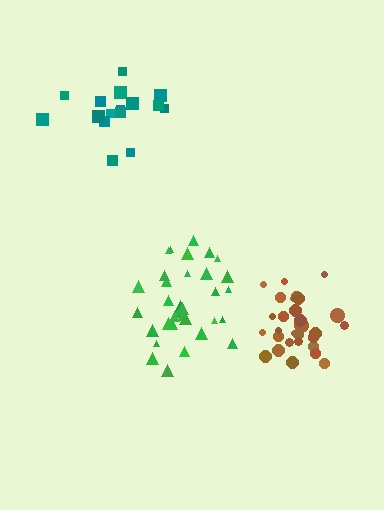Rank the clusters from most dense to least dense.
brown, green, teal.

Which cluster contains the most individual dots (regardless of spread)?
Green (35).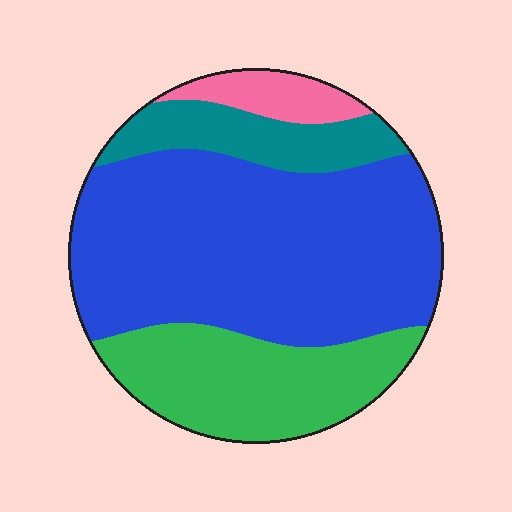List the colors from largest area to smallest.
From largest to smallest: blue, green, teal, pink.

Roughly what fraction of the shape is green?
Green takes up less than a quarter of the shape.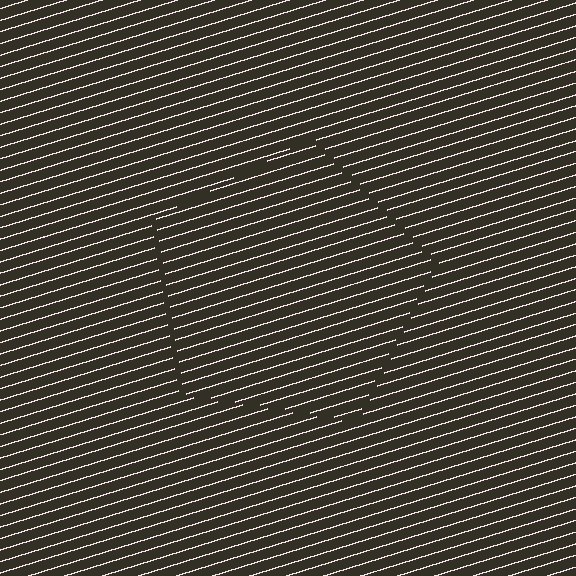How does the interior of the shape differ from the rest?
The interior of the shape contains the same grating, shifted by half a period — the contour is defined by the phase discontinuity where line-ends from the inner and outer gratings abut.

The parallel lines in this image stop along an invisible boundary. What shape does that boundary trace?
An illusory pentagon. The interior of the shape contains the same grating, shifted by half a period — the contour is defined by the phase discontinuity where line-ends from the inner and outer gratings abut.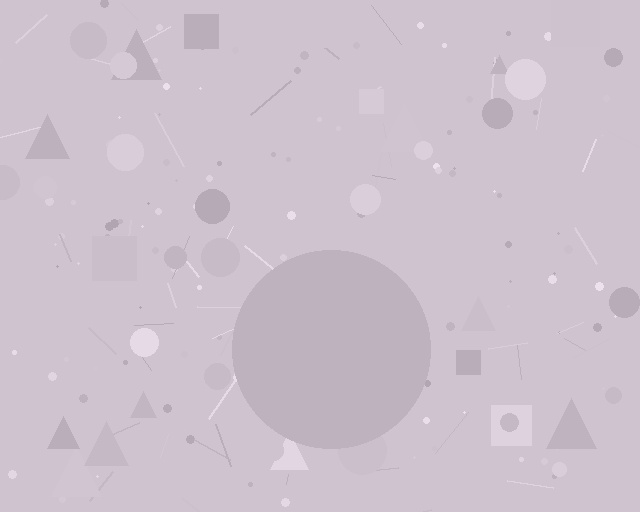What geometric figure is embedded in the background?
A circle is embedded in the background.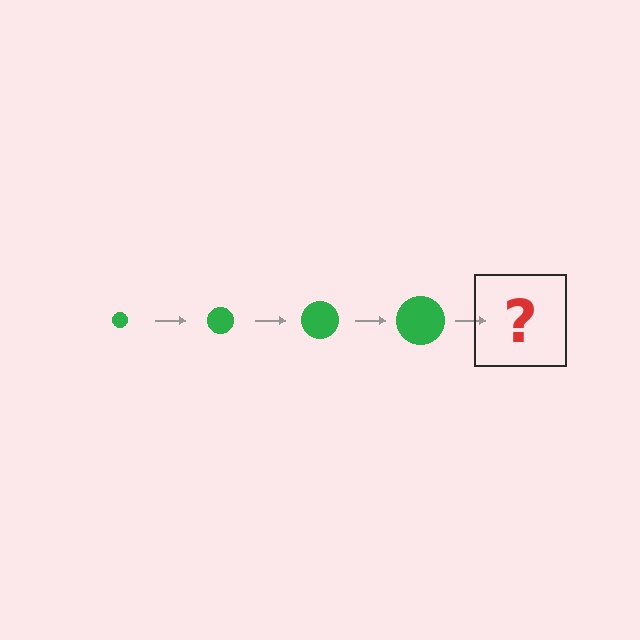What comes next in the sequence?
The next element should be a green circle, larger than the previous one.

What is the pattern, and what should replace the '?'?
The pattern is that the circle gets progressively larger each step. The '?' should be a green circle, larger than the previous one.